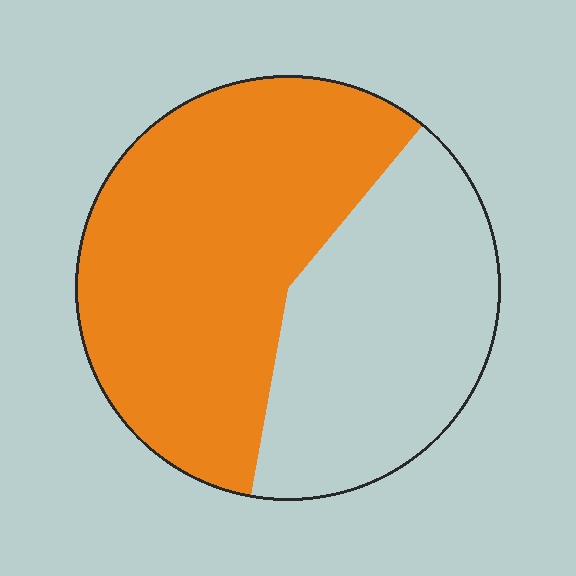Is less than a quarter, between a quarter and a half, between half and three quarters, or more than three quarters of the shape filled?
Between half and three quarters.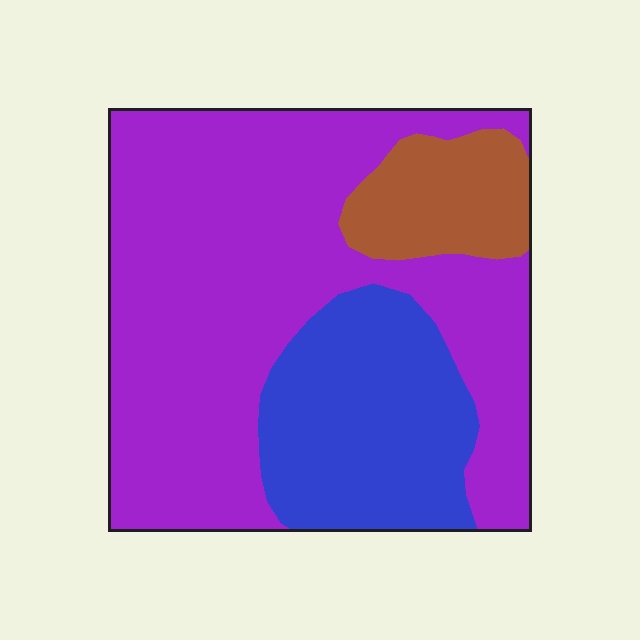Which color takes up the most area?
Purple, at roughly 65%.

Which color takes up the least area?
Brown, at roughly 10%.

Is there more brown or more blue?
Blue.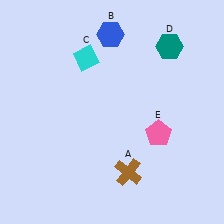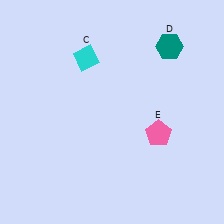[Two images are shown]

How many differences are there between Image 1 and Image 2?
There are 2 differences between the two images.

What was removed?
The brown cross (A), the blue hexagon (B) were removed in Image 2.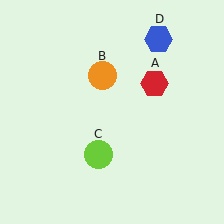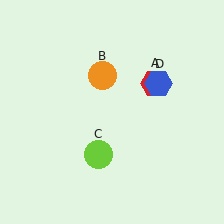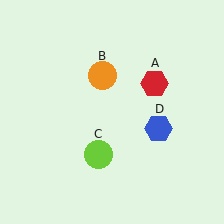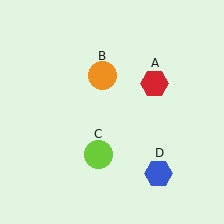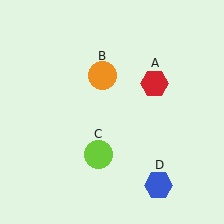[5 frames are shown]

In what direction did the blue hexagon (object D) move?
The blue hexagon (object D) moved down.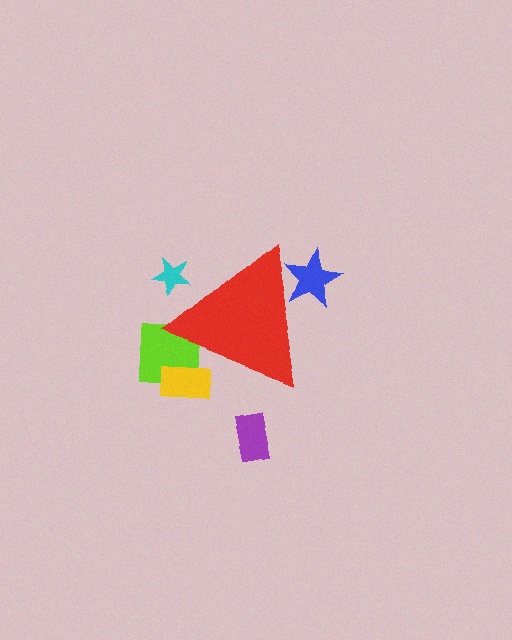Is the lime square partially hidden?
Yes, the lime square is partially hidden behind the red triangle.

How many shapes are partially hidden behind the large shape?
4 shapes are partially hidden.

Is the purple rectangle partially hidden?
No, the purple rectangle is fully visible.